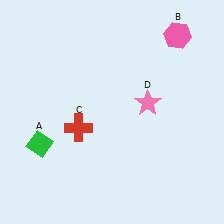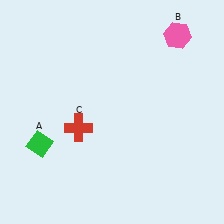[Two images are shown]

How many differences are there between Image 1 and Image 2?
There is 1 difference between the two images.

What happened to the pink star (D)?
The pink star (D) was removed in Image 2. It was in the top-right area of Image 1.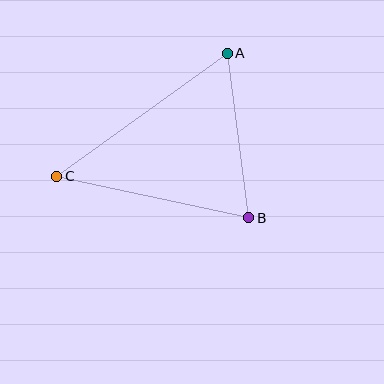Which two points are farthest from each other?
Points A and C are farthest from each other.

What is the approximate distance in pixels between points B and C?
The distance between B and C is approximately 196 pixels.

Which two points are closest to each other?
Points A and B are closest to each other.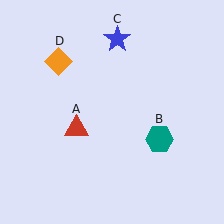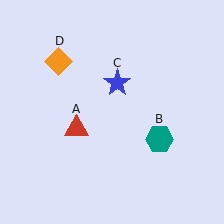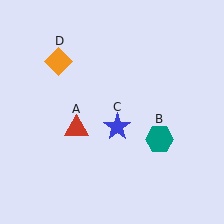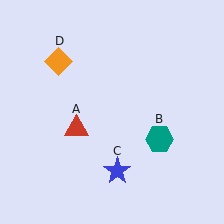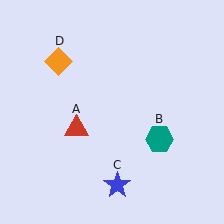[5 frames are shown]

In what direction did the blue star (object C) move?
The blue star (object C) moved down.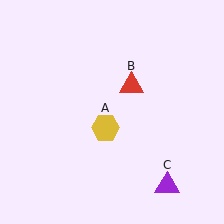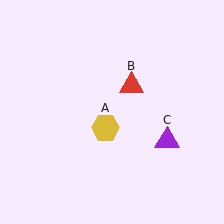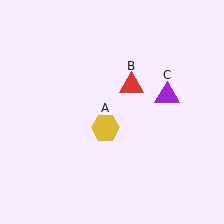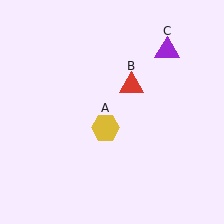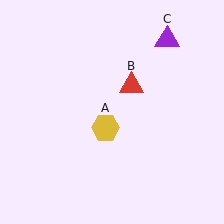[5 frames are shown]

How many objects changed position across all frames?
1 object changed position: purple triangle (object C).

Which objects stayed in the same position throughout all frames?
Yellow hexagon (object A) and red triangle (object B) remained stationary.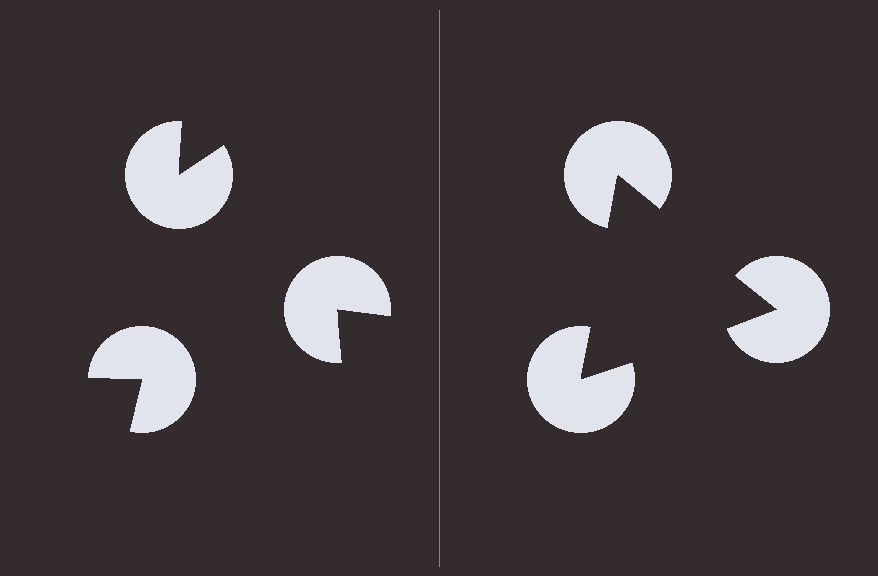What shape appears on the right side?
An illusory triangle.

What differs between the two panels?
The pac-man discs are positioned identically on both sides; only the wedge orientations differ. On the right they align to a triangle; on the left they are misaligned.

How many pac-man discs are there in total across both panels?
6 — 3 on each side.